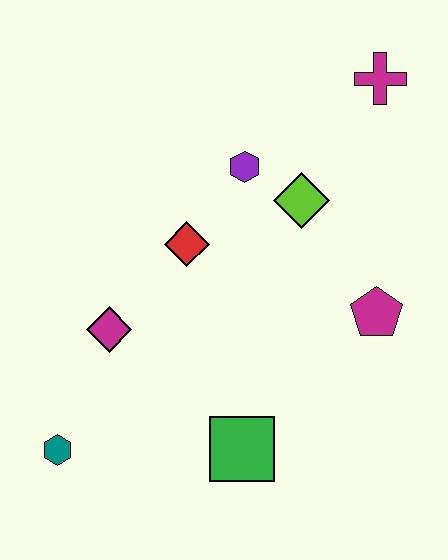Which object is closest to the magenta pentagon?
The lime diamond is closest to the magenta pentagon.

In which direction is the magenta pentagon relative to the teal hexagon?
The magenta pentagon is to the right of the teal hexagon.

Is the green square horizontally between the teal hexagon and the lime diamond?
Yes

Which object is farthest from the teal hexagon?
The magenta cross is farthest from the teal hexagon.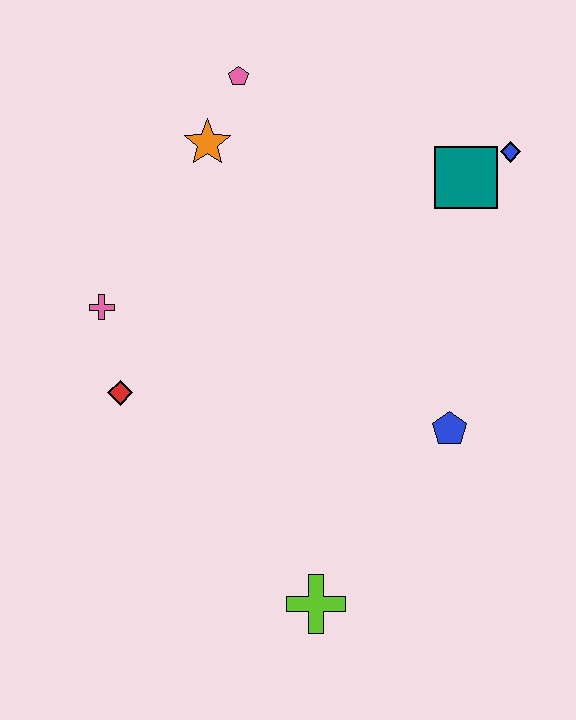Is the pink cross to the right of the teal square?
No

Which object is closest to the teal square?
The blue diamond is closest to the teal square.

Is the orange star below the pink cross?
No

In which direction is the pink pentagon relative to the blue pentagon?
The pink pentagon is above the blue pentagon.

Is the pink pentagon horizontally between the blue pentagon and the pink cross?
Yes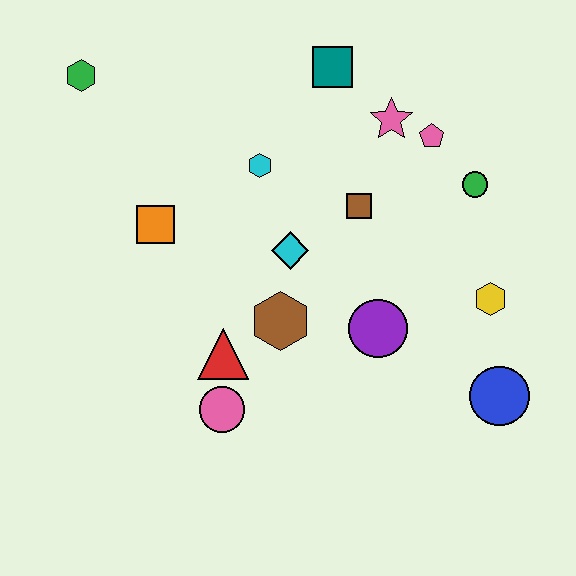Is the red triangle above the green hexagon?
No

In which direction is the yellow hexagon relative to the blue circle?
The yellow hexagon is above the blue circle.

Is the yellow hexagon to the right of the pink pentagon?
Yes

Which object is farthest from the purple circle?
The green hexagon is farthest from the purple circle.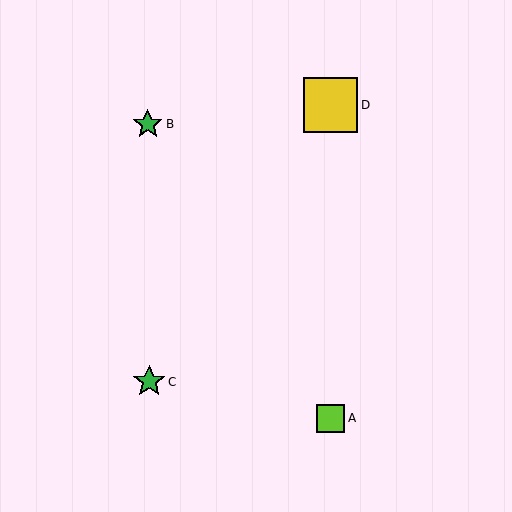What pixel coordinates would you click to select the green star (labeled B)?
Click at (148, 124) to select the green star B.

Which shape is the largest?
The yellow square (labeled D) is the largest.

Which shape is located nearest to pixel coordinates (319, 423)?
The lime square (labeled A) at (331, 418) is nearest to that location.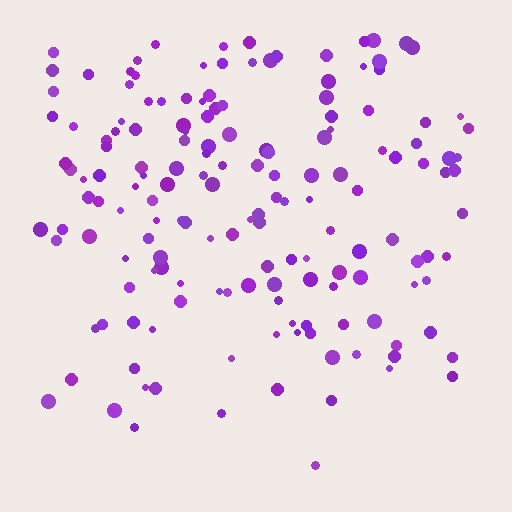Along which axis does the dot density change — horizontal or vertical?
Vertical.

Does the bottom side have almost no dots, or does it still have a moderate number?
Still a moderate number, just noticeably fewer than the top.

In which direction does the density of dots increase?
From bottom to top, with the top side densest.